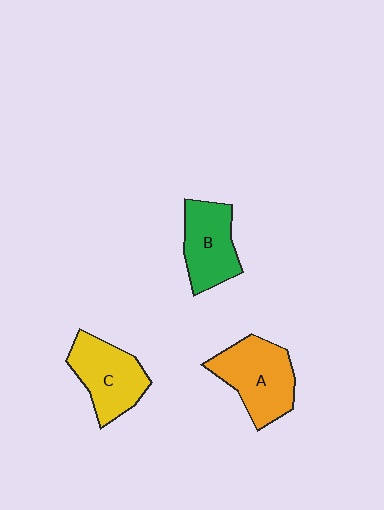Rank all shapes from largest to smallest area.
From largest to smallest: A (orange), C (yellow), B (green).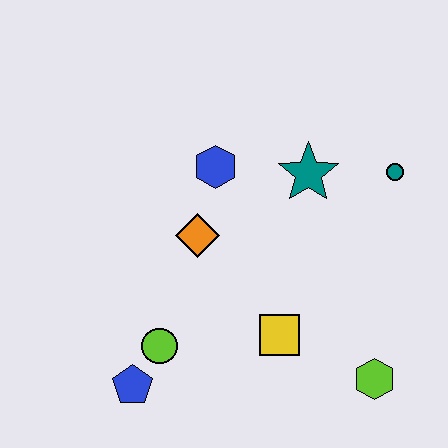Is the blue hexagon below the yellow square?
No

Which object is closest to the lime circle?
The blue pentagon is closest to the lime circle.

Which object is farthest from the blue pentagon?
The teal circle is farthest from the blue pentagon.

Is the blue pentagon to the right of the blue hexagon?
No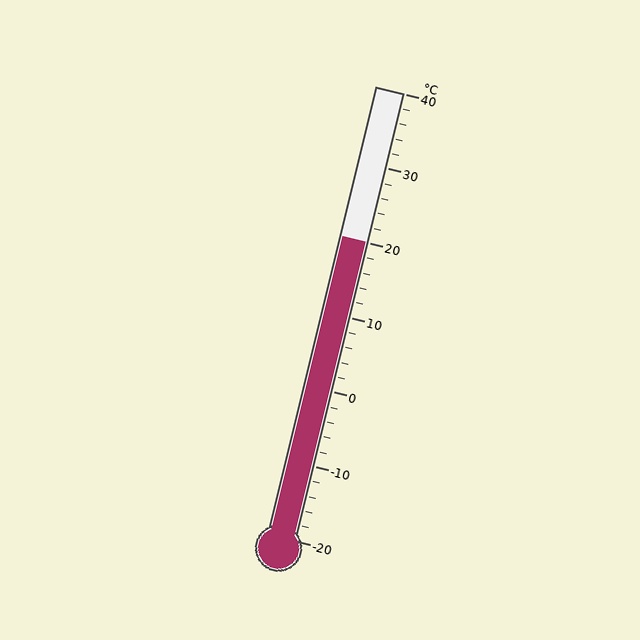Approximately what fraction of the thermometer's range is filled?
The thermometer is filled to approximately 65% of its range.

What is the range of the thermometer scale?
The thermometer scale ranges from -20°C to 40°C.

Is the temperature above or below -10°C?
The temperature is above -10°C.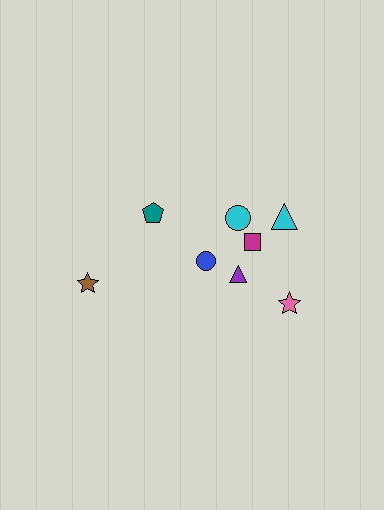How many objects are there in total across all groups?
There are 8 objects.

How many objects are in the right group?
There are 5 objects.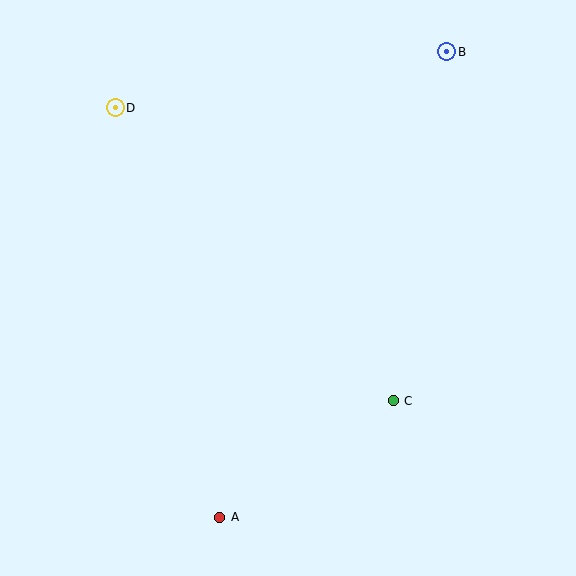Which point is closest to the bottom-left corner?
Point A is closest to the bottom-left corner.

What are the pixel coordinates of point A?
Point A is at (220, 517).